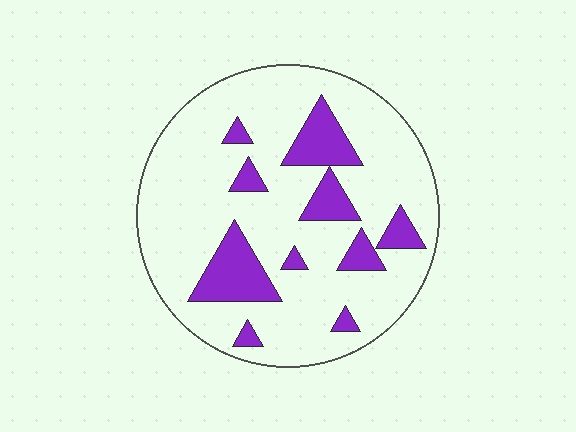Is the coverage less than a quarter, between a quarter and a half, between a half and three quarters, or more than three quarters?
Less than a quarter.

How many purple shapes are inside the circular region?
10.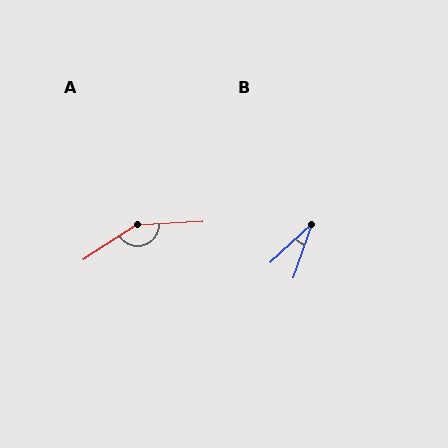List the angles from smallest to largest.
B (28°), A (150°).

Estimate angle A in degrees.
Approximately 150 degrees.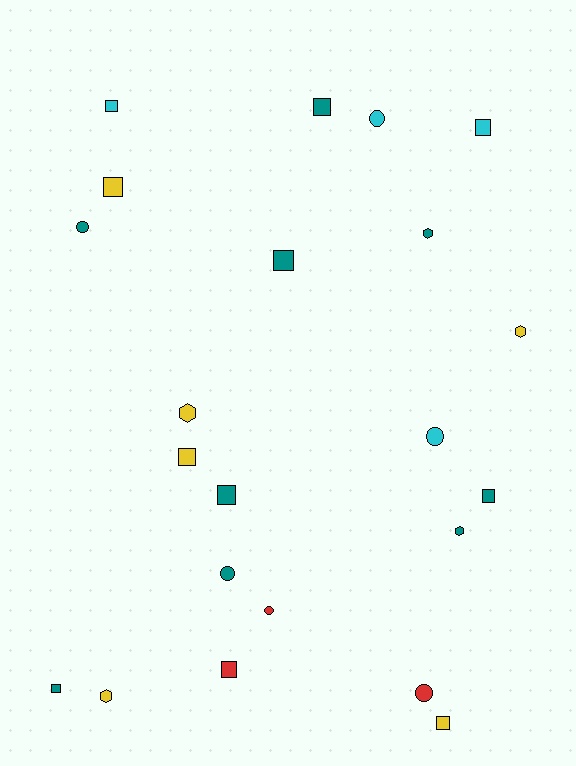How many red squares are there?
There is 1 red square.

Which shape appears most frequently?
Square, with 11 objects.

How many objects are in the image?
There are 22 objects.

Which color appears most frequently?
Teal, with 9 objects.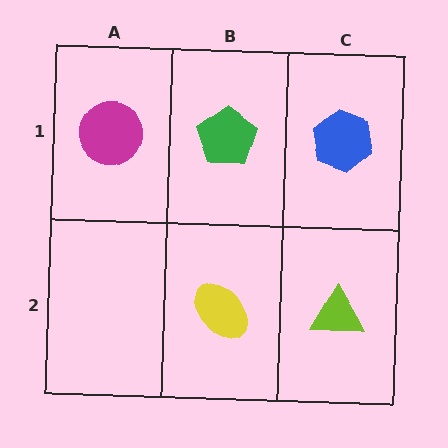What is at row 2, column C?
A lime triangle.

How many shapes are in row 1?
3 shapes.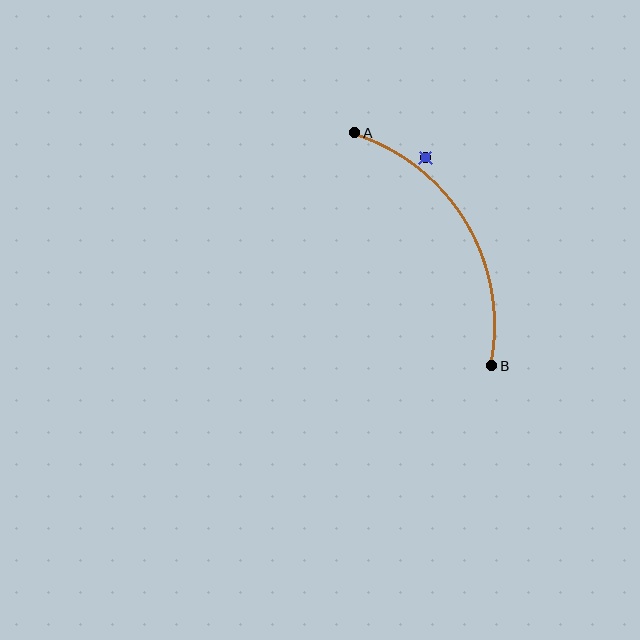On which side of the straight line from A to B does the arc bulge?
The arc bulges to the right of the straight line connecting A and B.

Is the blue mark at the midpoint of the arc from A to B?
No — the blue mark does not lie on the arc at all. It sits slightly outside the curve.